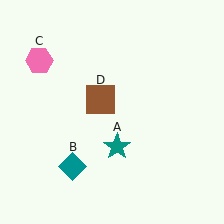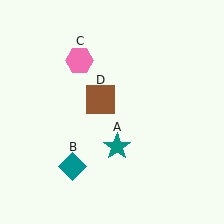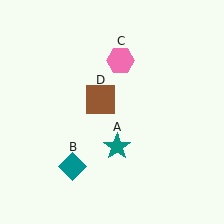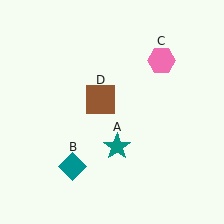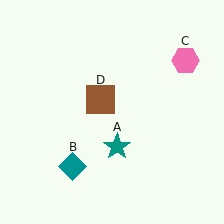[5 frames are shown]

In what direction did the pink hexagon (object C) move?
The pink hexagon (object C) moved right.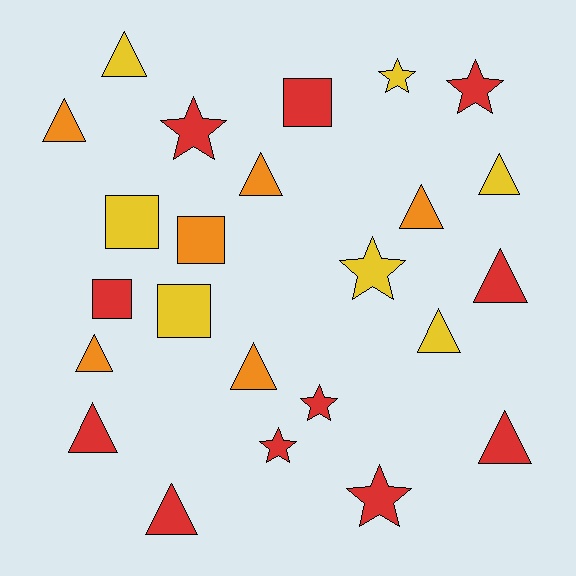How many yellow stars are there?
There are 2 yellow stars.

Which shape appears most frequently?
Triangle, with 12 objects.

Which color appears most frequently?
Red, with 11 objects.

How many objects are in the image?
There are 24 objects.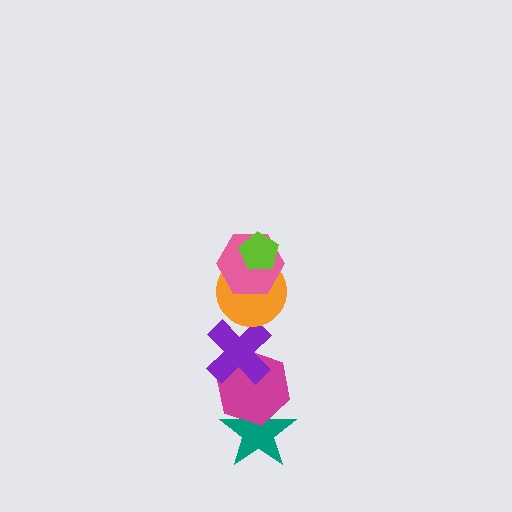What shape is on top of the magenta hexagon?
The purple cross is on top of the magenta hexagon.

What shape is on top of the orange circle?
The pink hexagon is on top of the orange circle.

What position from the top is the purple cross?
The purple cross is 4th from the top.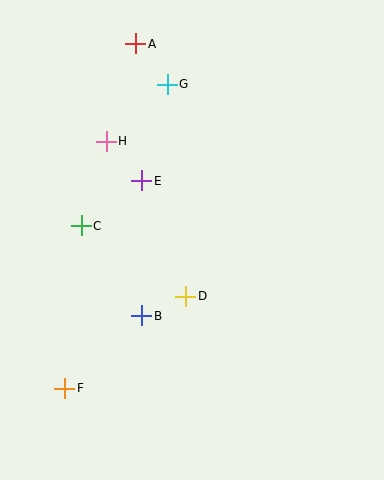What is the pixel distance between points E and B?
The distance between E and B is 135 pixels.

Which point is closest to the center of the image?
Point D at (186, 296) is closest to the center.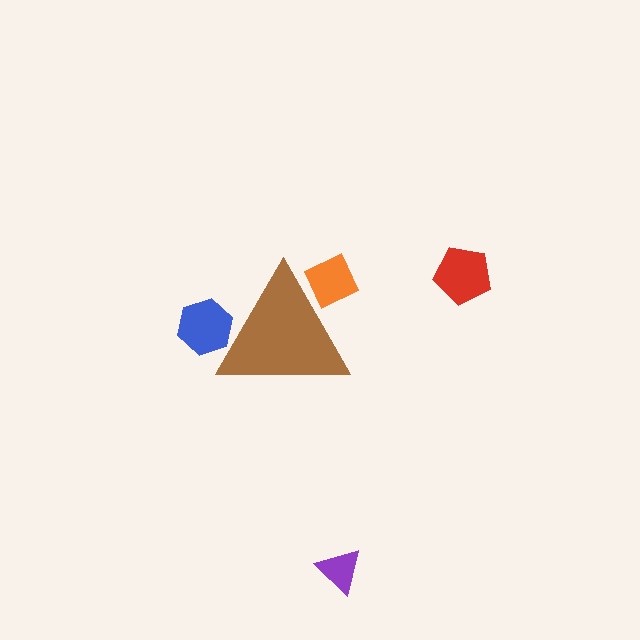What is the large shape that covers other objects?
A brown triangle.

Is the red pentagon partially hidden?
No, the red pentagon is fully visible.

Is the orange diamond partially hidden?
Yes, the orange diamond is partially hidden behind the brown triangle.